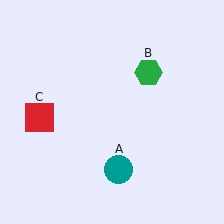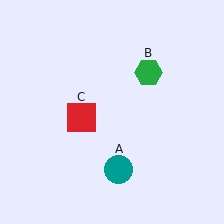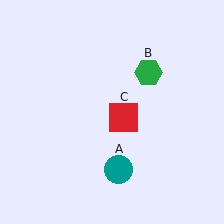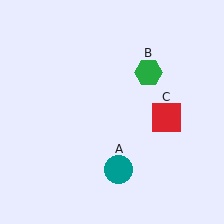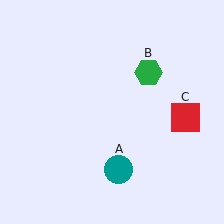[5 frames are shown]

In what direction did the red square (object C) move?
The red square (object C) moved right.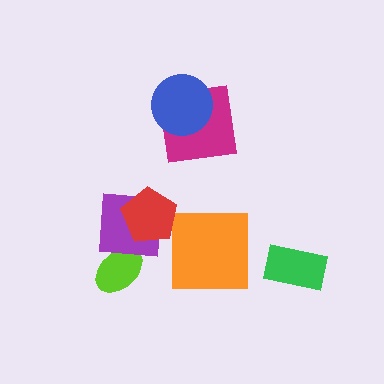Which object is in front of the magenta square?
The blue circle is in front of the magenta square.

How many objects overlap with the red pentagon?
1 object overlaps with the red pentagon.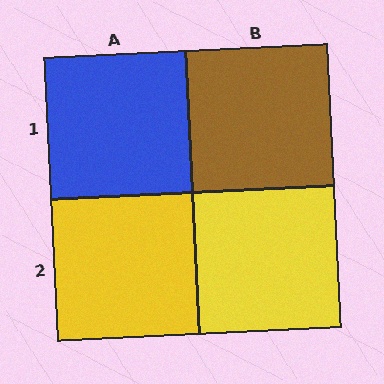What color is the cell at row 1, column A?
Blue.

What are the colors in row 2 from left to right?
Yellow, yellow.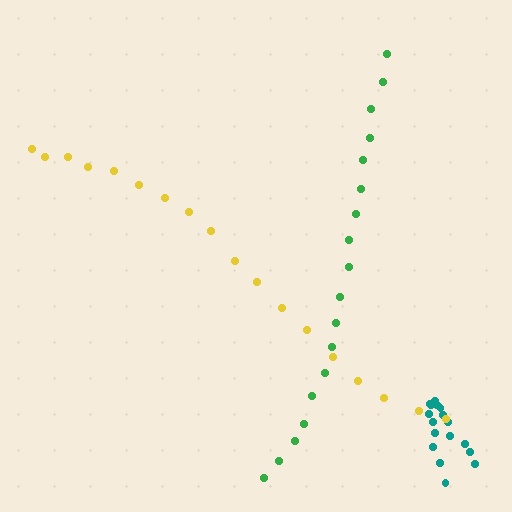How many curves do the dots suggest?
There are 3 distinct paths.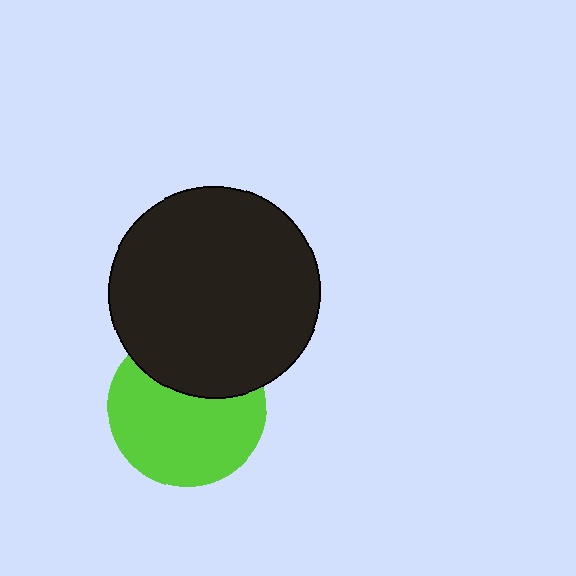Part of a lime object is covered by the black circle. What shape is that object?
It is a circle.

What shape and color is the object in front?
The object in front is a black circle.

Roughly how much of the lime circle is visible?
Most of it is visible (roughly 67%).